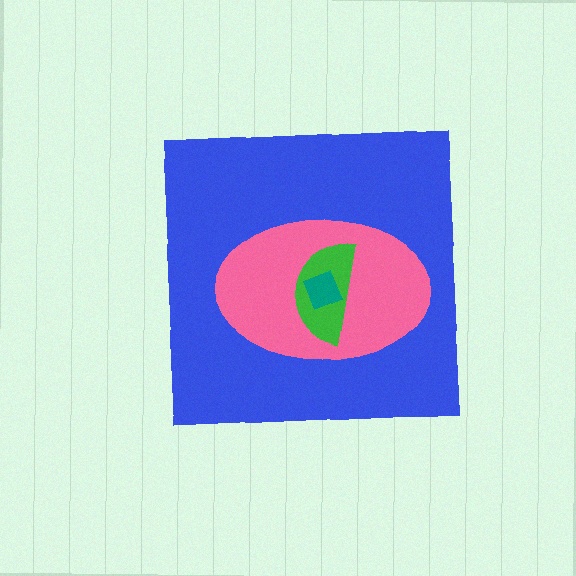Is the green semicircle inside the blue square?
Yes.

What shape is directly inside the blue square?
The pink ellipse.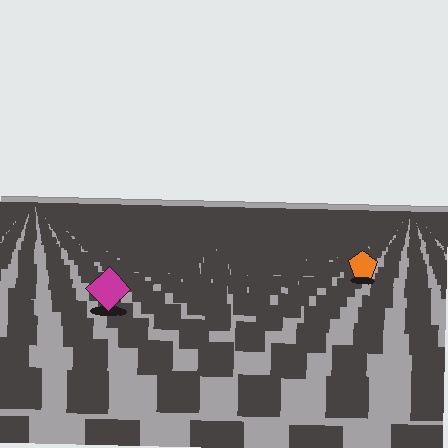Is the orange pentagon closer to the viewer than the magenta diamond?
No. The magenta diamond is closer — you can tell from the texture gradient: the ground texture is coarser near it.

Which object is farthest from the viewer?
The orange pentagon is farthest from the viewer. It appears smaller and the ground texture around it is denser.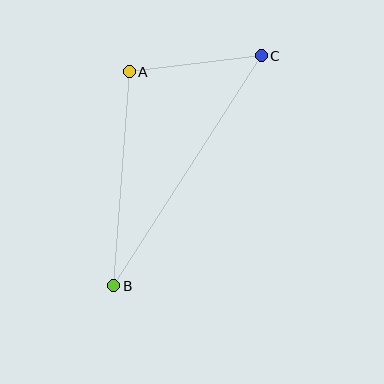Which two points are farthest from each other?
Points B and C are farthest from each other.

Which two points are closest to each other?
Points A and C are closest to each other.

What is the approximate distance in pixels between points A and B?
The distance between A and B is approximately 214 pixels.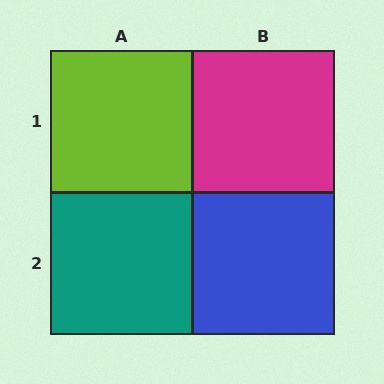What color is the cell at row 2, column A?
Teal.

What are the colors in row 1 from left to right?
Lime, magenta.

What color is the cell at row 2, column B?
Blue.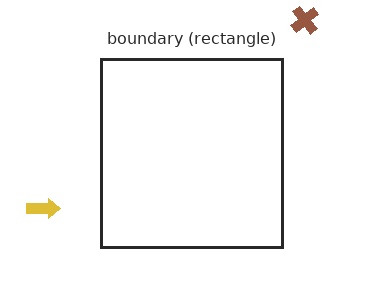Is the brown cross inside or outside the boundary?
Outside.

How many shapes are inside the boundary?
0 inside, 2 outside.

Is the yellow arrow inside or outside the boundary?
Outside.